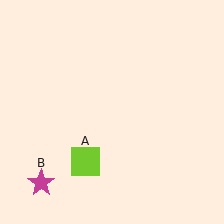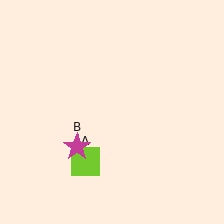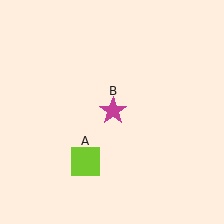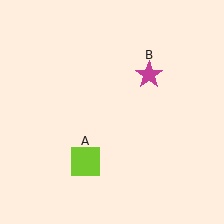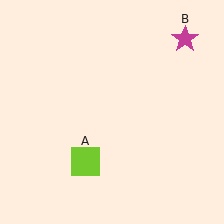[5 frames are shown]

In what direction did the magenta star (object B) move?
The magenta star (object B) moved up and to the right.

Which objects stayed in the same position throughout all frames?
Lime square (object A) remained stationary.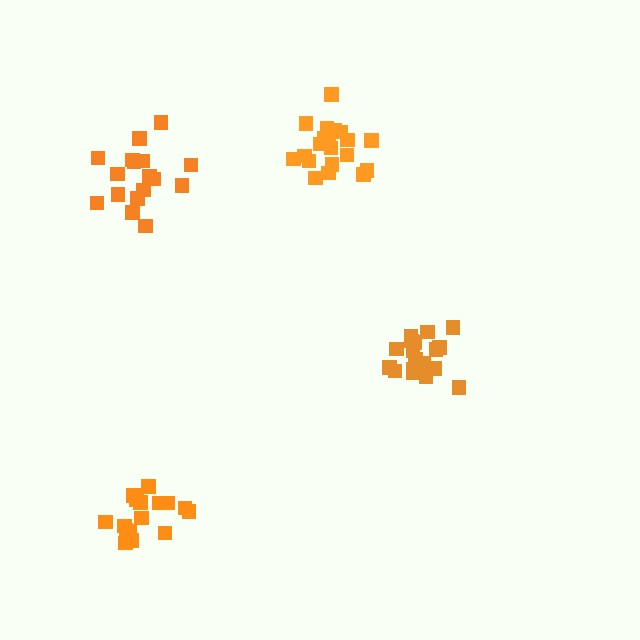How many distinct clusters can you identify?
There are 4 distinct clusters.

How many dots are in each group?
Group 1: 18 dots, Group 2: 17 dots, Group 3: 20 dots, Group 4: 16 dots (71 total).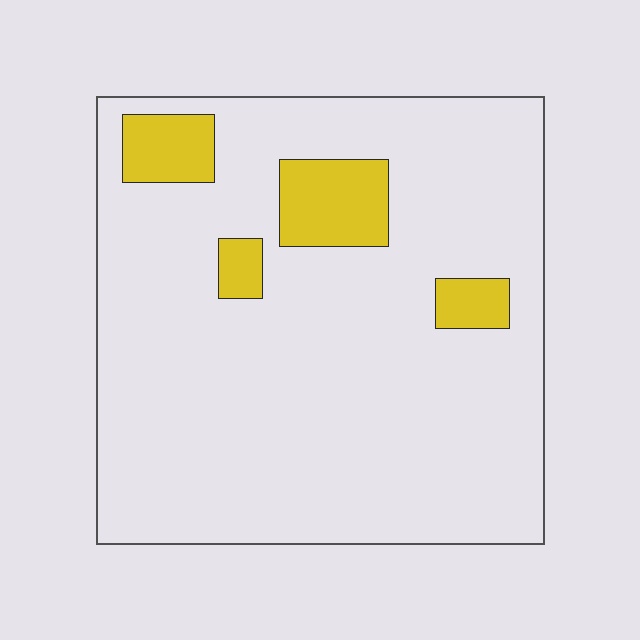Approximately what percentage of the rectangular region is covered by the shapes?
Approximately 10%.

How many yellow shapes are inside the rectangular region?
4.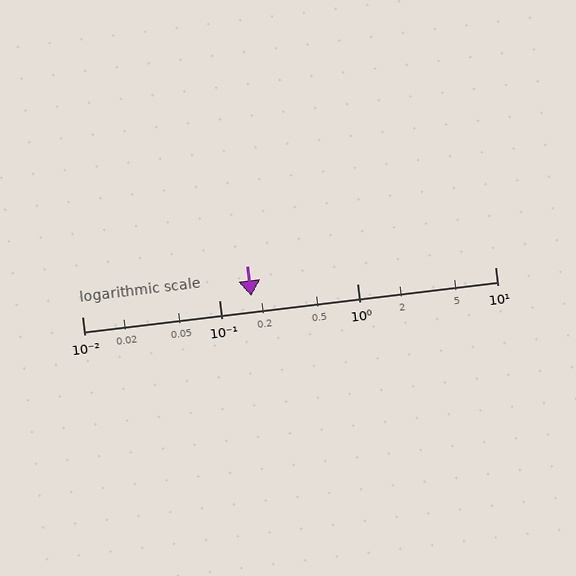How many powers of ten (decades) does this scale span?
The scale spans 3 decades, from 0.01 to 10.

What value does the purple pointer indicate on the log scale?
The pointer indicates approximately 0.17.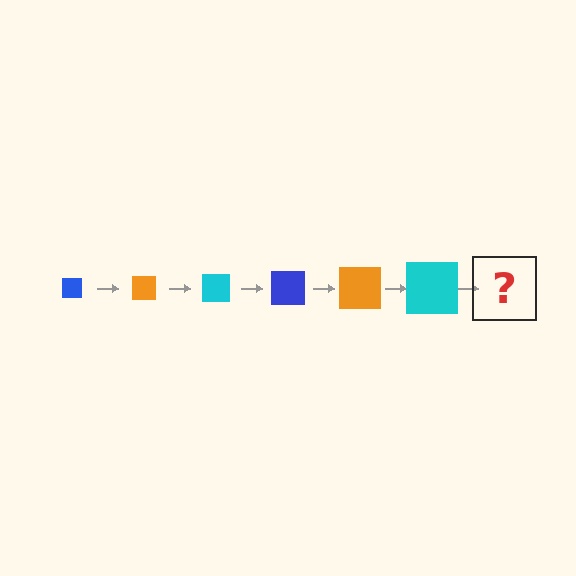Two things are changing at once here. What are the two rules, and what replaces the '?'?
The two rules are that the square grows larger each step and the color cycles through blue, orange, and cyan. The '?' should be a blue square, larger than the previous one.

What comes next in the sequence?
The next element should be a blue square, larger than the previous one.